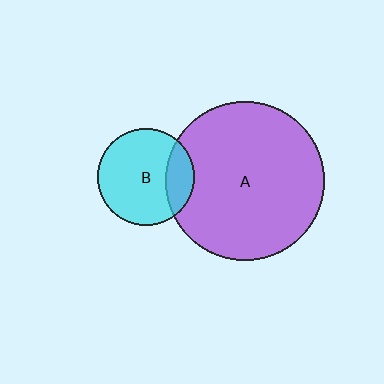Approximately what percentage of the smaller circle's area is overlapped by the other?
Approximately 20%.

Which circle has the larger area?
Circle A (purple).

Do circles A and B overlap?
Yes.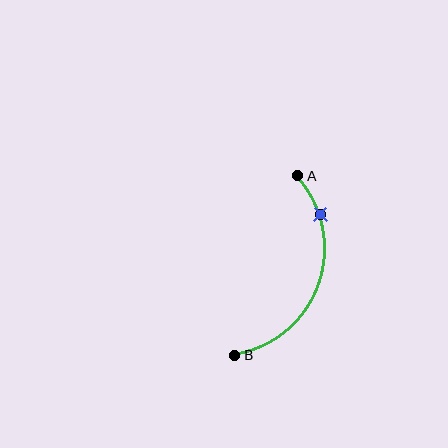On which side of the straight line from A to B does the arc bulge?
The arc bulges to the right of the straight line connecting A and B.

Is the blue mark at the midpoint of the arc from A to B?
No. The blue mark lies on the arc but is closer to endpoint A. The arc midpoint would be at the point on the curve equidistant along the arc from both A and B.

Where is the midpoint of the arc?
The arc midpoint is the point on the curve farthest from the straight line joining A and B. It sits to the right of that line.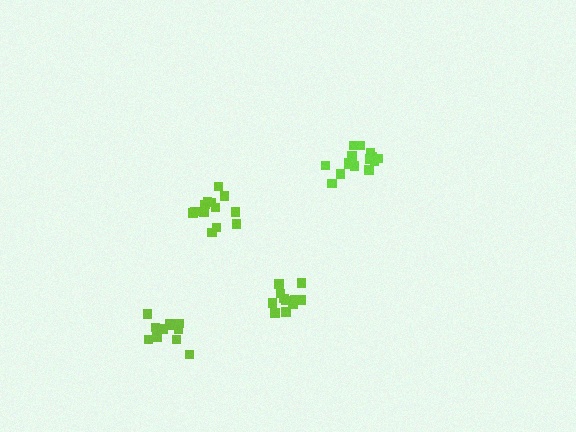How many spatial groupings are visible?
There are 4 spatial groupings.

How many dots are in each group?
Group 1: 15 dots, Group 2: 13 dots, Group 3: 12 dots, Group 4: 12 dots (52 total).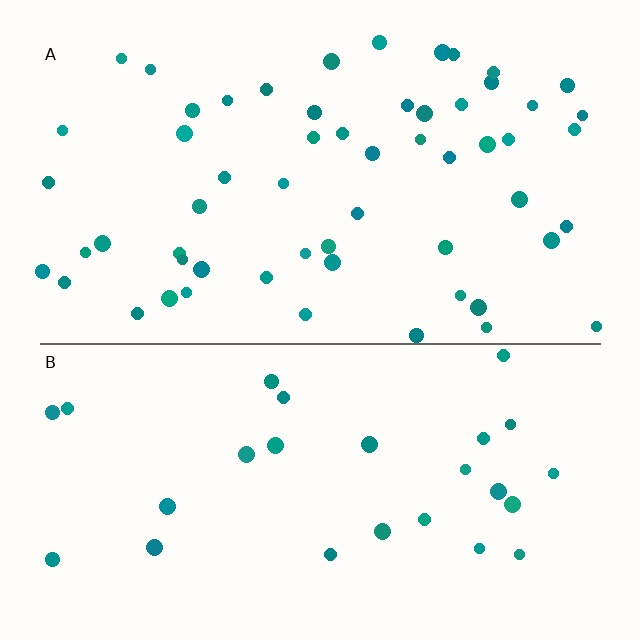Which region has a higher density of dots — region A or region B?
A (the top).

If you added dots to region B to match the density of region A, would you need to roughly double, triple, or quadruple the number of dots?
Approximately double.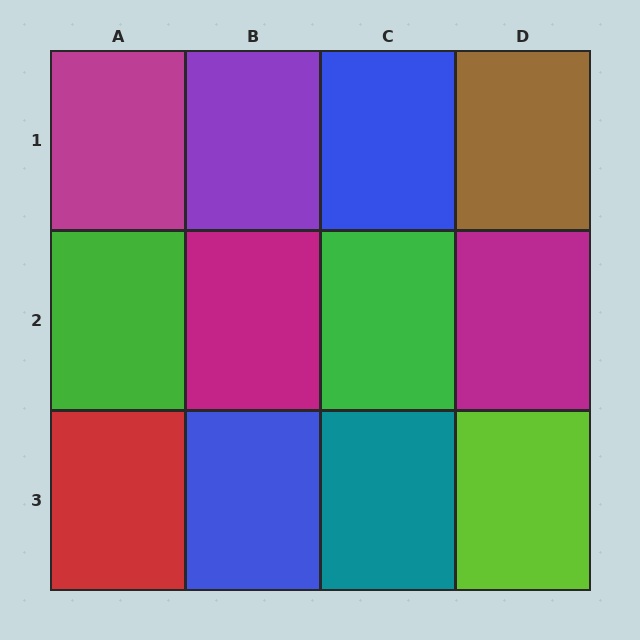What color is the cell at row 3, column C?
Teal.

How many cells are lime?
1 cell is lime.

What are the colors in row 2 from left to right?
Green, magenta, green, magenta.